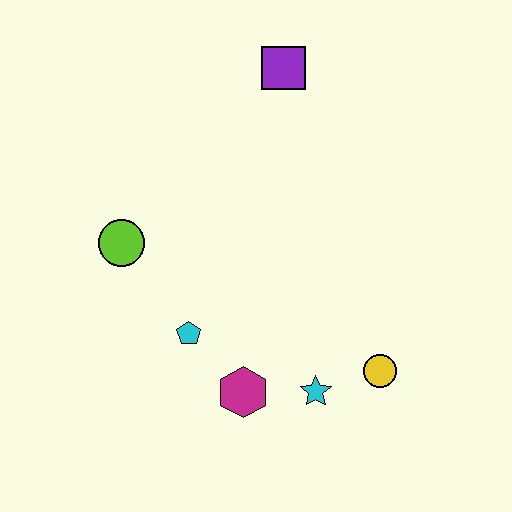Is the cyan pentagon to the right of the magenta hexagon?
No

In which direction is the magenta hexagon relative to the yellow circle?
The magenta hexagon is to the left of the yellow circle.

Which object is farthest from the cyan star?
The purple square is farthest from the cyan star.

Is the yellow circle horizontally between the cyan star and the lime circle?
No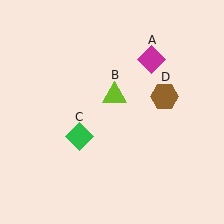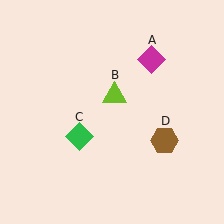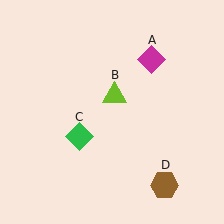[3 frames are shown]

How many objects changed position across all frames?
1 object changed position: brown hexagon (object D).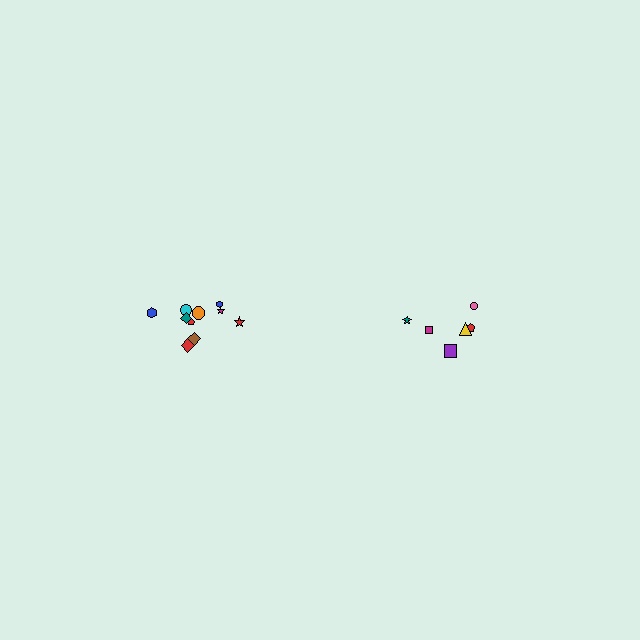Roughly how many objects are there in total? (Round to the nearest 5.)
Roughly 15 objects in total.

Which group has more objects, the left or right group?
The left group.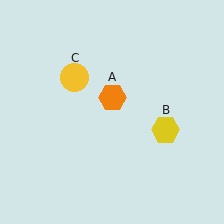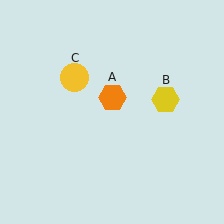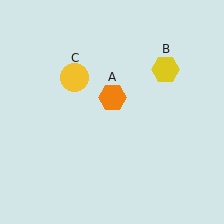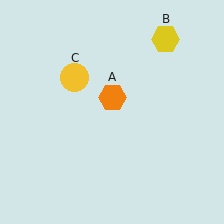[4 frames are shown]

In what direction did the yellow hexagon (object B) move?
The yellow hexagon (object B) moved up.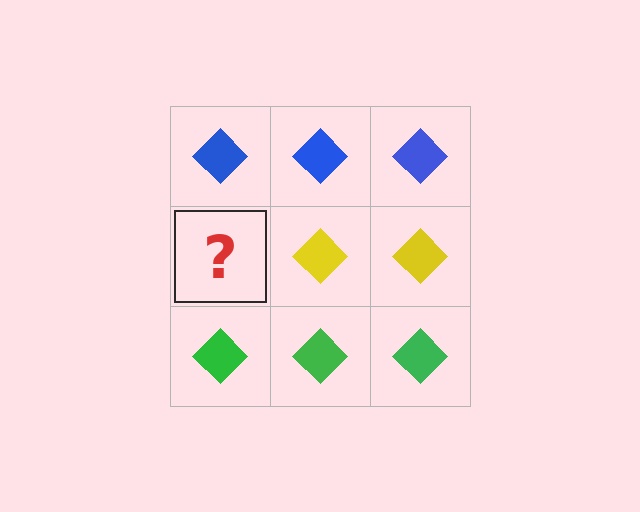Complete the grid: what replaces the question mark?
The question mark should be replaced with a yellow diamond.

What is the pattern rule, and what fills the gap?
The rule is that each row has a consistent color. The gap should be filled with a yellow diamond.